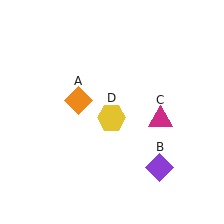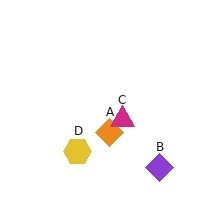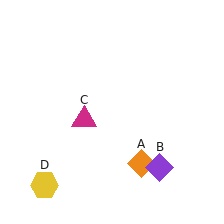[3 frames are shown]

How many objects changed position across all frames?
3 objects changed position: orange diamond (object A), magenta triangle (object C), yellow hexagon (object D).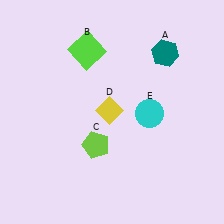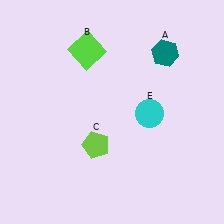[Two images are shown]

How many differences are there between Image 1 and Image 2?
There is 1 difference between the two images.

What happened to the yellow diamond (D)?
The yellow diamond (D) was removed in Image 2. It was in the top-left area of Image 1.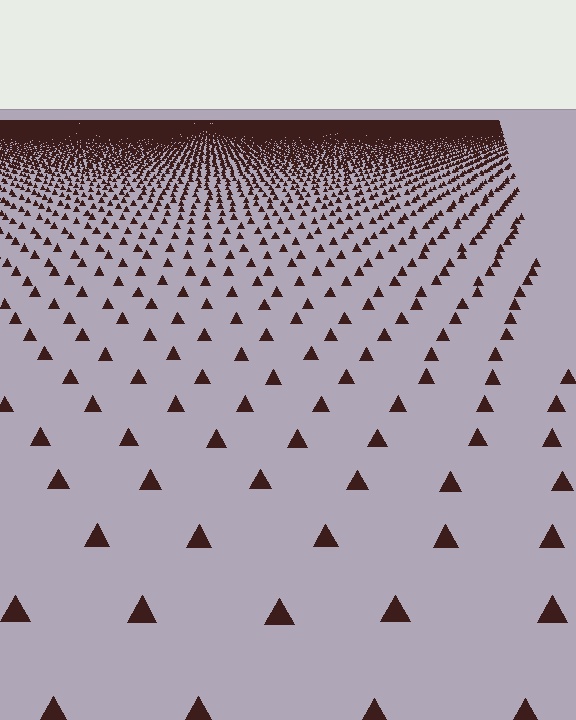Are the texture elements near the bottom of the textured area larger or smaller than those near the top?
Larger. Near the bottom, elements are closer to the viewer and appear at a bigger on-screen size.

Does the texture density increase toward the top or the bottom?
Density increases toward the top.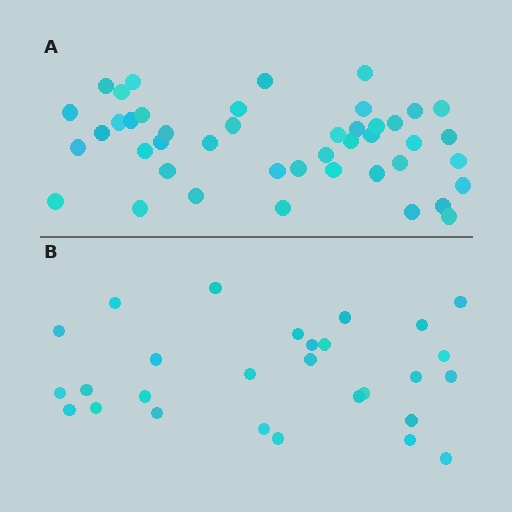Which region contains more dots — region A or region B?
Region A (the top region) has more dots.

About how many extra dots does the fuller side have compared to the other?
Region A has approximately 15 more dots than region B.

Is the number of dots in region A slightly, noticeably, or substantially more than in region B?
Region A has substantially more. The ratio is roughly 1.6 to 1.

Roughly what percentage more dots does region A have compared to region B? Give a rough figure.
About 55% more.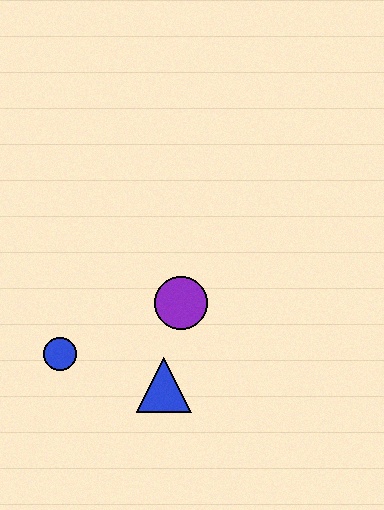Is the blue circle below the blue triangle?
No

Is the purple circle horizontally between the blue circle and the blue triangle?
No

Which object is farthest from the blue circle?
The purple circle is farthest from the blue circle.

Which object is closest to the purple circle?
The blue triangle is closest to the purple circle.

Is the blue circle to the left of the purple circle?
Yes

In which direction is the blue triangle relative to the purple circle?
The blue triangle is below the purple circle.